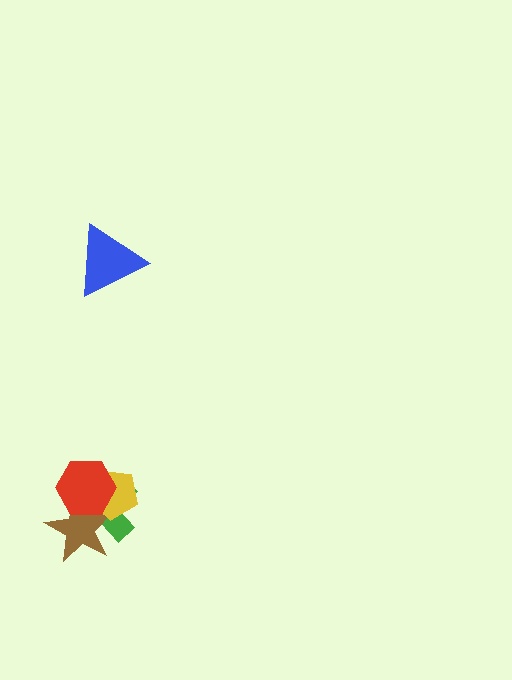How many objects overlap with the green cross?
3 objects overlap with the green cross.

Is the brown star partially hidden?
Yes, it is partially covered by another shape.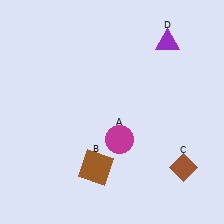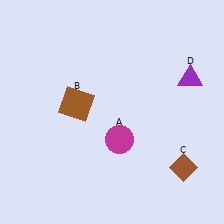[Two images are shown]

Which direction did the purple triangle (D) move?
The purple triangle (D) moved down.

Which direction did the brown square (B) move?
The brown square (B) moved up.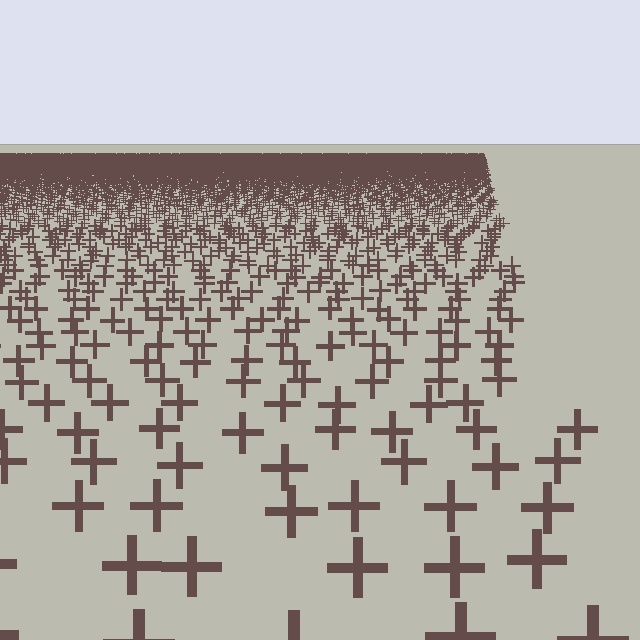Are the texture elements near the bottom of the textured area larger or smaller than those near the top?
Larger. Near the bottom, elements are closer to the viewer and appear at a bigger on-screen size.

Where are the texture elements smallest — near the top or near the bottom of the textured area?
Near the top.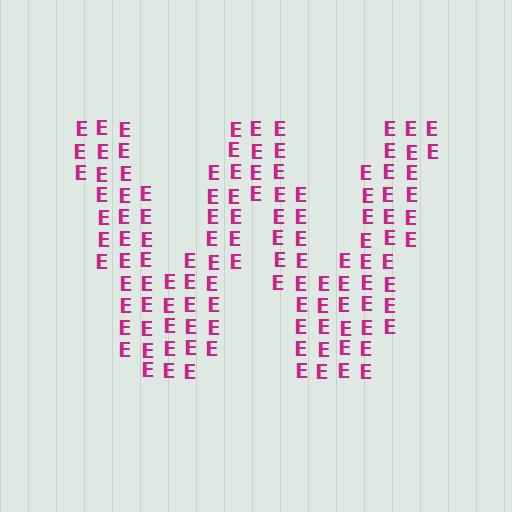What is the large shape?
The large shape is the letter W.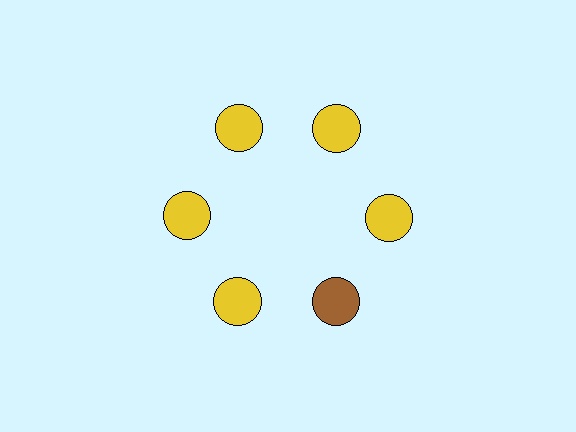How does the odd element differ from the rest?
It has a different color: brown instead of yellow.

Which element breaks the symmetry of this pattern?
The brown circle at roughly the 5 o'clock position breaks the symmetry. All other shapes are yellow circles.